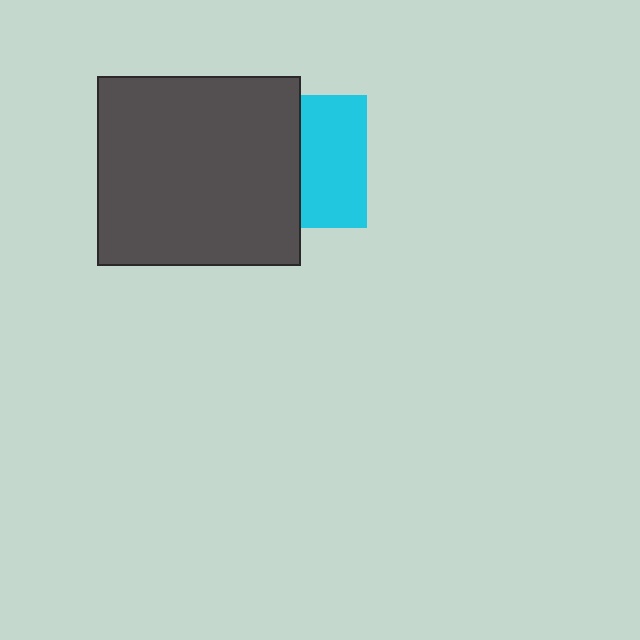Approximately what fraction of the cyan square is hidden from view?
Roughly 51% of the cyan square is hidden behind the dark gray rectangle.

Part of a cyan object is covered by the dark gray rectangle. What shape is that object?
It is a square.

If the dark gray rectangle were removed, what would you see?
You would see the complete cyan square.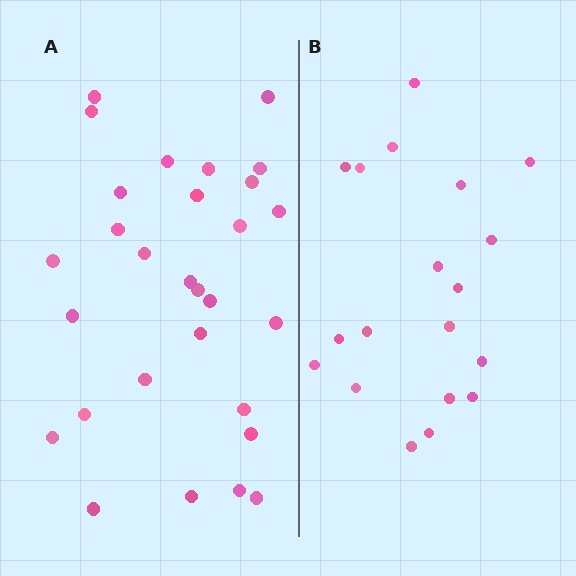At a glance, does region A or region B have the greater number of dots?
Region A (the left region) has more dots.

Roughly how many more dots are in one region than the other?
Region A has roughly 10 or so more dots than region B.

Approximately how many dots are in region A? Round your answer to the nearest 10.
About 30 dots. (The exact count is 29, which rounds to 30.)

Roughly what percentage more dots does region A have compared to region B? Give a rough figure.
About 55% more.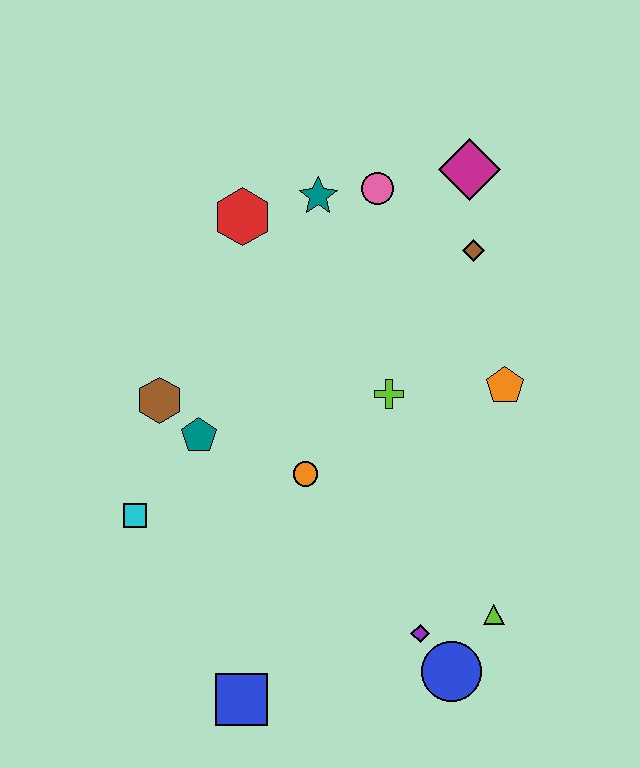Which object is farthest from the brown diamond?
The blue square is farthest from the brown diamond.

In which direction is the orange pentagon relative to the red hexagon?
The orange pentagon is to the right of the red hexagon.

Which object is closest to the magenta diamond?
The brown diamond is closest to the magenta diamond.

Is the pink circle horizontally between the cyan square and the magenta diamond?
Yes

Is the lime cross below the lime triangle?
No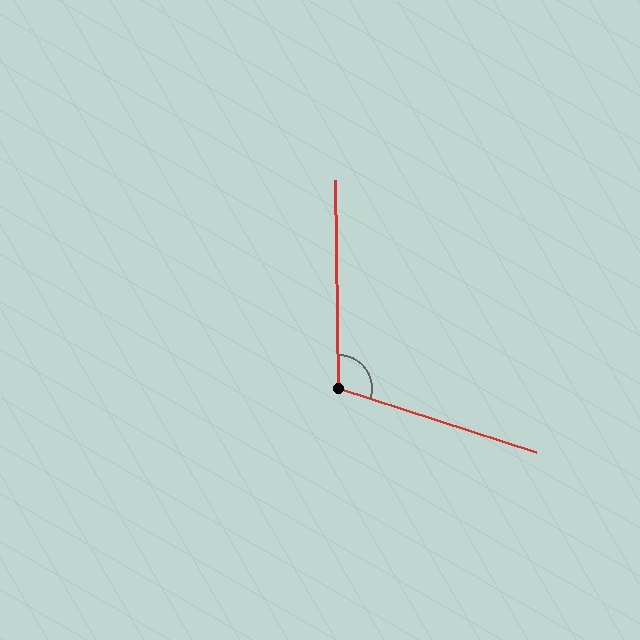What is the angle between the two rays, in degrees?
Approximately 109 degrees.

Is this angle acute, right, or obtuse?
It is obtuse.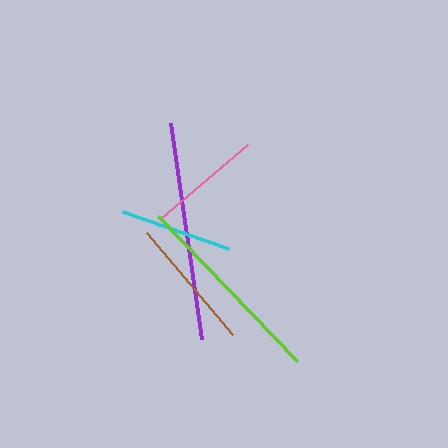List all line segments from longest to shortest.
From longest to shortest: purple, lime, brown, pink, cyan.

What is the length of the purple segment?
The purple segment is approximately 218 pixels long.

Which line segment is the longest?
The purple line is the longest at approximately 218 pixels.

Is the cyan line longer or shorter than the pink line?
The pink line is longer than the cyan line.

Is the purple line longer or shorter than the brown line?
The purple line is longer than the brown line.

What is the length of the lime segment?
The lime segment is approximately 201 pixels long.